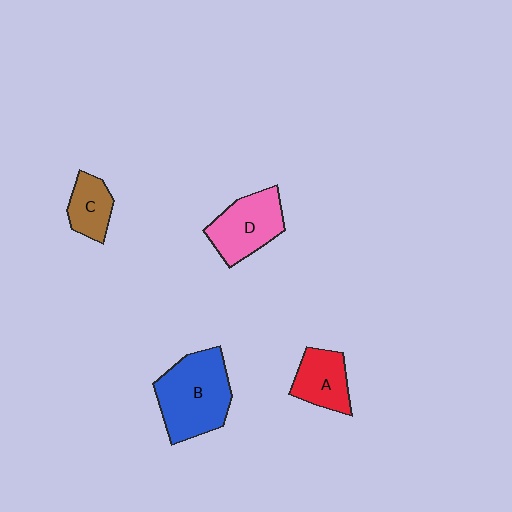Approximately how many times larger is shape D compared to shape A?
Approximately 1.3 times.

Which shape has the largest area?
Shape B (blue).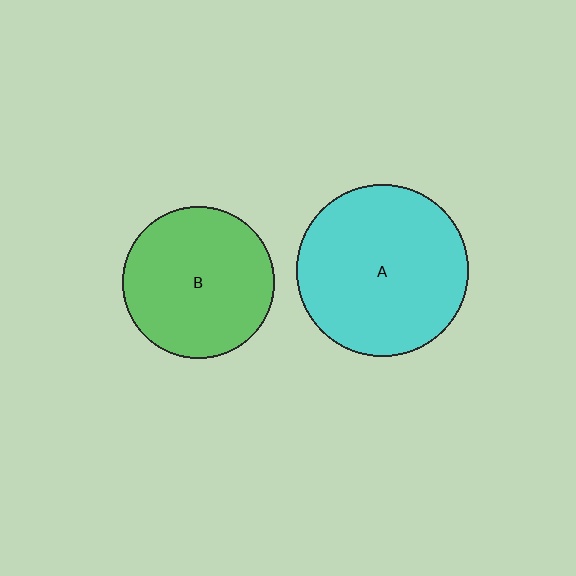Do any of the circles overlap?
No, none of the circles overlap.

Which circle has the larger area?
Circle A (cyan).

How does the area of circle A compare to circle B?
Approximately 1.3 times.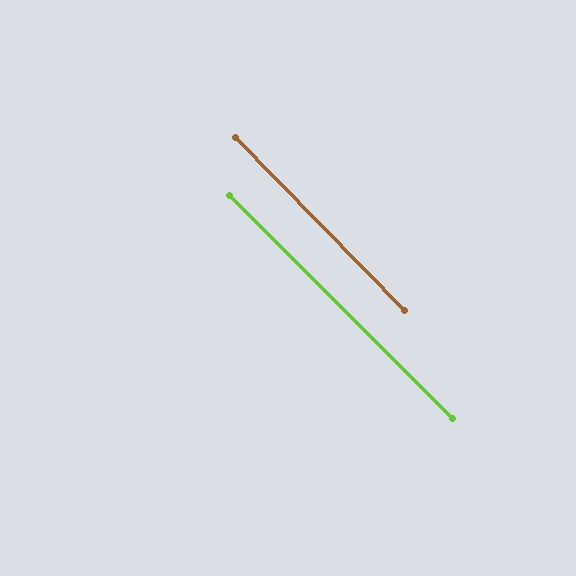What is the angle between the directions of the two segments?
Approximately 1 degree.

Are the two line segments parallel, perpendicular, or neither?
Parallel — their directions differ by only 0.8°.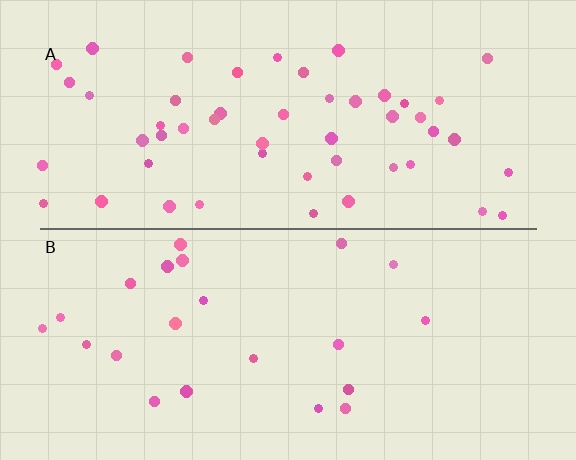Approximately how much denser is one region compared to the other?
Approximately 2.3× — region A over region B.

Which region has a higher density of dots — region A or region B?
A (the top).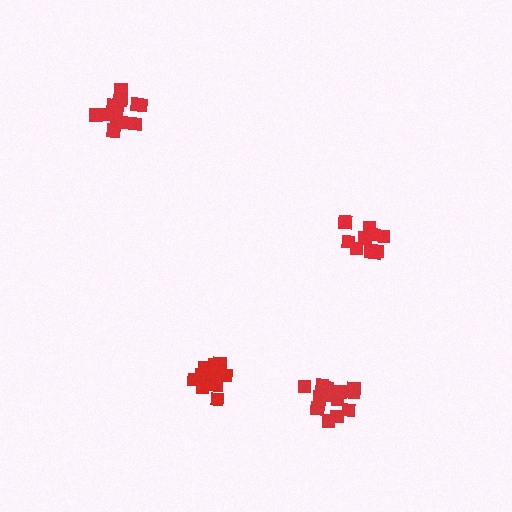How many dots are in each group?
Group 1: 12 dots, Group 2: 13 dots, Group 3: 17 dots, Group 4: 11 dots (53 total).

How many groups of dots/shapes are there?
There are 4 groups.